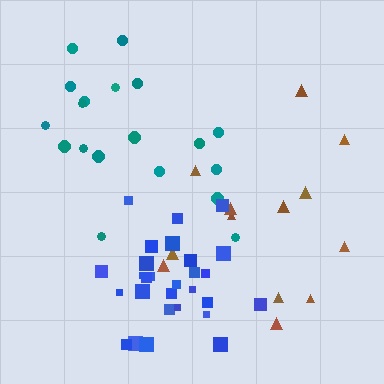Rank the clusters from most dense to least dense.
blue, teal, brown.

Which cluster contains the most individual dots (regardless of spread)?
Blue (29).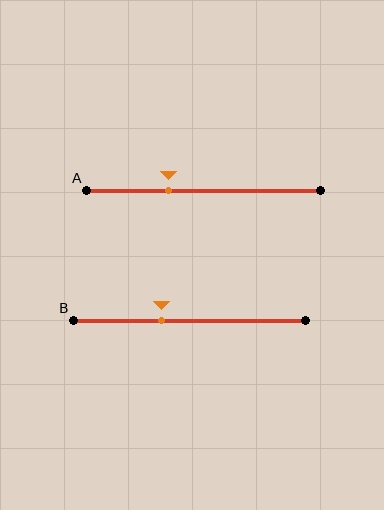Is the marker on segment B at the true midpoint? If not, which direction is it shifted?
No, the marker on segment B is shifted to the left by about 12% of the segment length.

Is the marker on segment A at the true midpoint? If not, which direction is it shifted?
No, the marker on segment A is shifted to the left by about 15% of the segment length.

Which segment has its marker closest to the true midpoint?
Segment B has its marker closest to the true midpoint.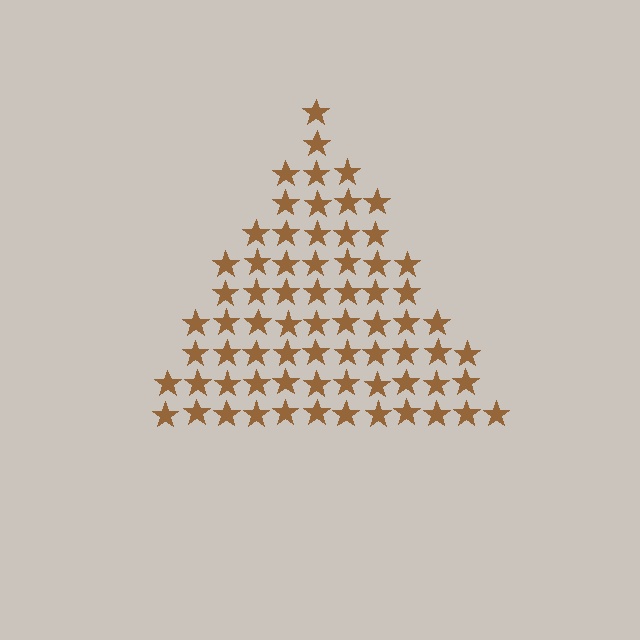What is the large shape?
The large shape is a triangle.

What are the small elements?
The small elements are stars.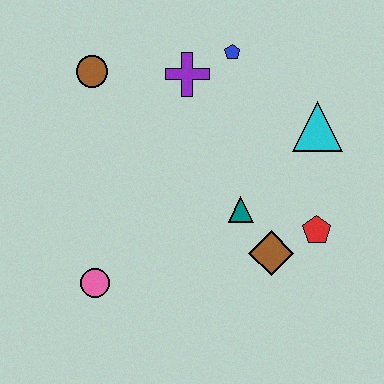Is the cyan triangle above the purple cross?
No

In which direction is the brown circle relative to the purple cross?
The brown circle is to the left of the purple cross.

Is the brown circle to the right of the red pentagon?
No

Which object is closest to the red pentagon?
The brown diamond is closest to the red pentagon.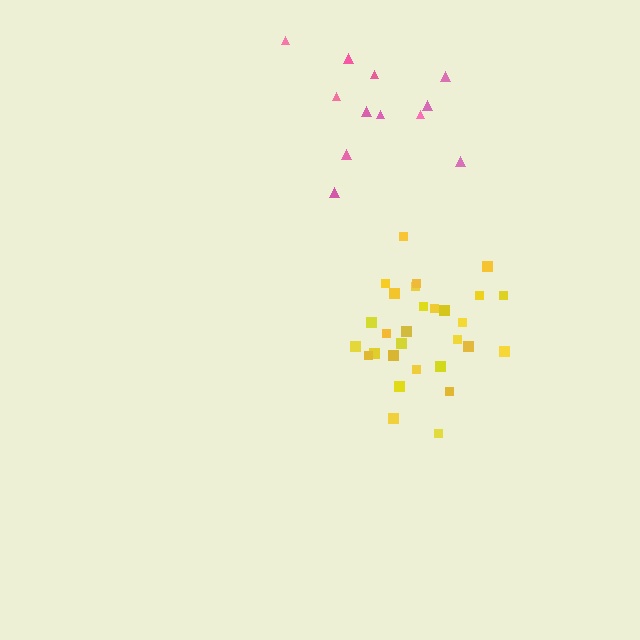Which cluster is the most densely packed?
Yellow.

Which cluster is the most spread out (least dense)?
Pink.